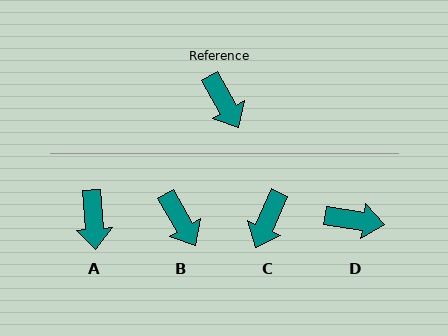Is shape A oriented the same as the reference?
No, it is off by about 26 degrees.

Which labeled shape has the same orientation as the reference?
B.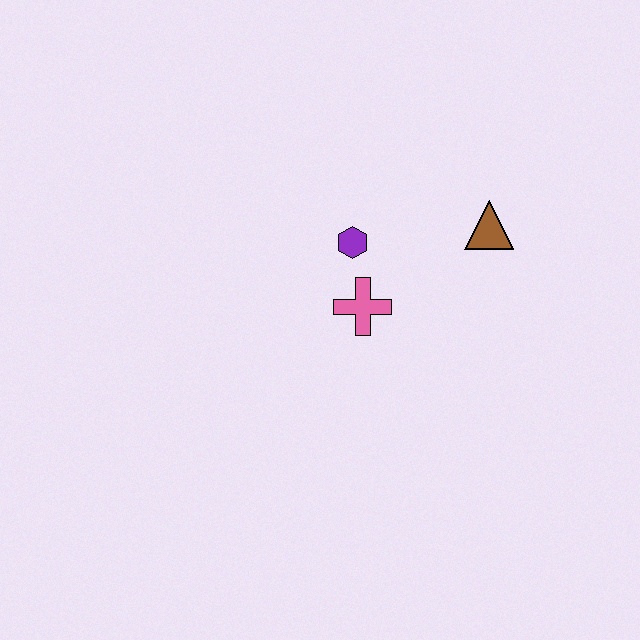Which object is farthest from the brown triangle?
The pink cross is farthest from the brown triangle.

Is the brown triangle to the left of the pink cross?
No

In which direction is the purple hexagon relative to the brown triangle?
The purple hexagon is to the left of the brown triangle.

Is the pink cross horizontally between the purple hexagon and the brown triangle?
Yes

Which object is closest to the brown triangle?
The purple hexagon is closest to the brown triangle.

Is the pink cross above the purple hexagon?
No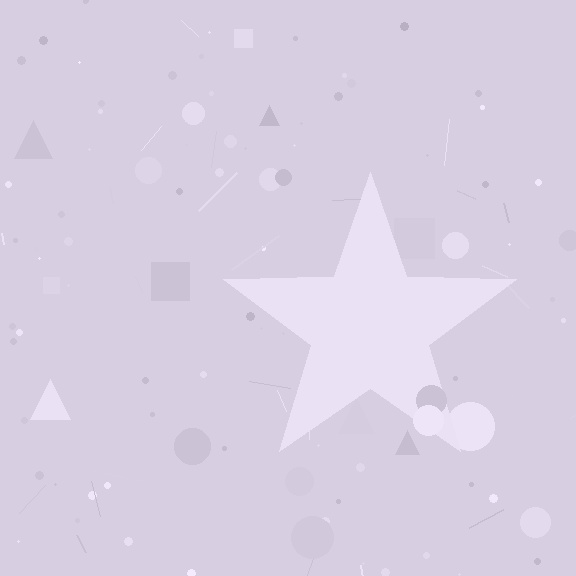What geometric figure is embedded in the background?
A star is embedded in the background.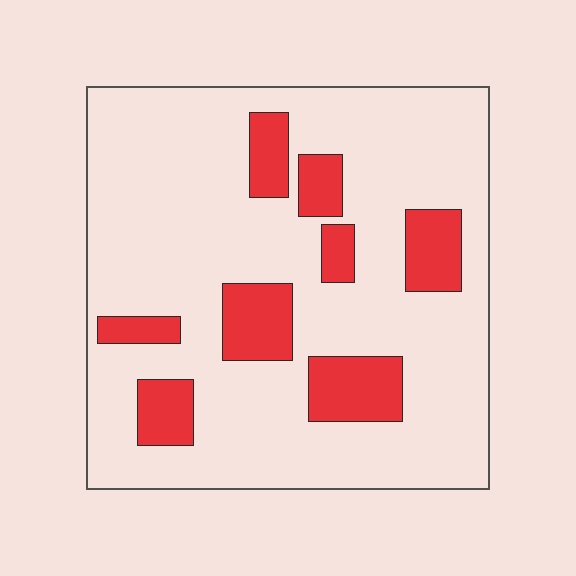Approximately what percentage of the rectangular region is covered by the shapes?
Approximately 20%.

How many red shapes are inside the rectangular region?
8.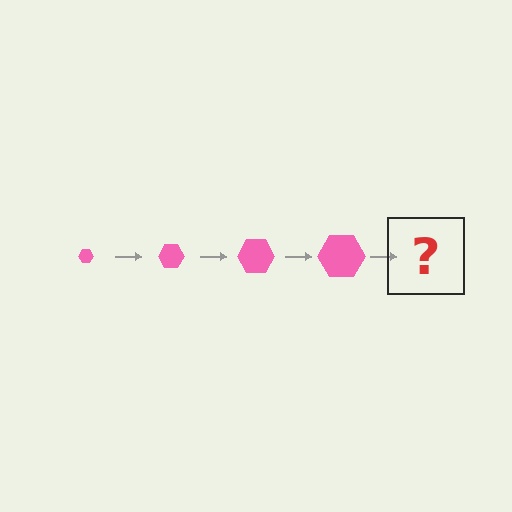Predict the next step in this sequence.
The next step is a pink hexagon, larger than the previous one.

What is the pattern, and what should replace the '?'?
The pattern is that the hexagon gets progressively larger each step. The '?' should be a pink hexagon, larger than the previous one.